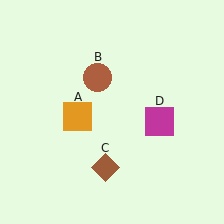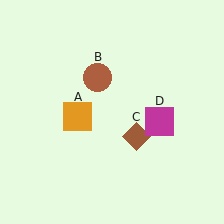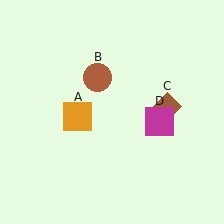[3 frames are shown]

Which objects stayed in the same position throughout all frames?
Orange square (object A) and brown circle (object B) and magenta square (object D) remained stationary.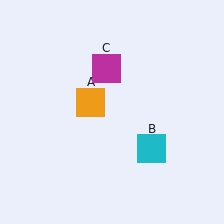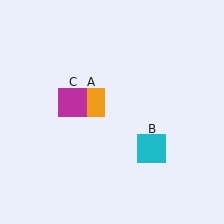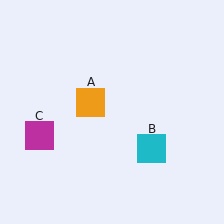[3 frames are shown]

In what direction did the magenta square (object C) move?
The magenta square (object C) moved down and to the left.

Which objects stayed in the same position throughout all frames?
Orange square (object A) and cyan square (object B) remained stationary.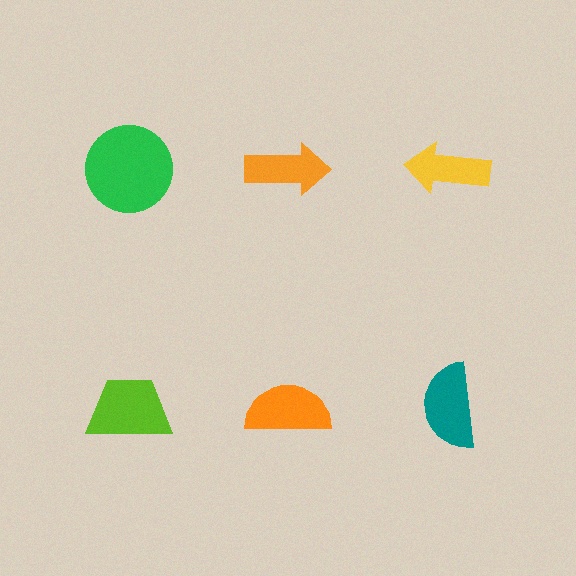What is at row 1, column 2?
An orange arrow.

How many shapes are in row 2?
3 shapes.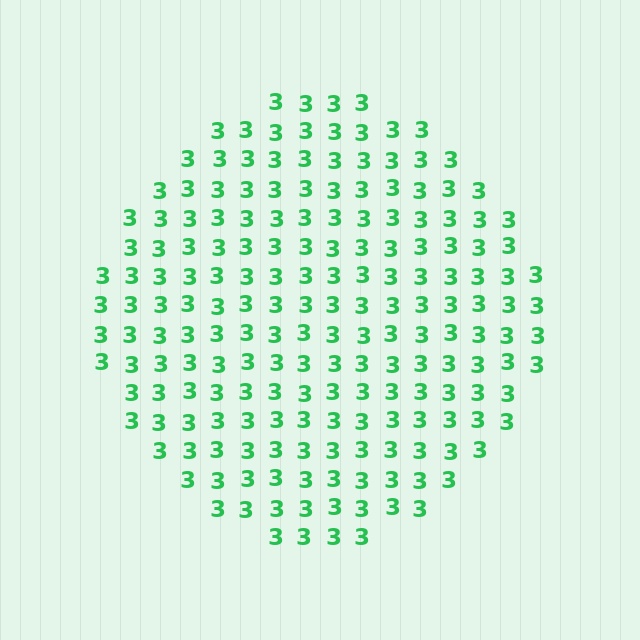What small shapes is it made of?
It is made of small digit 3's.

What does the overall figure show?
The overall figure shows a circle.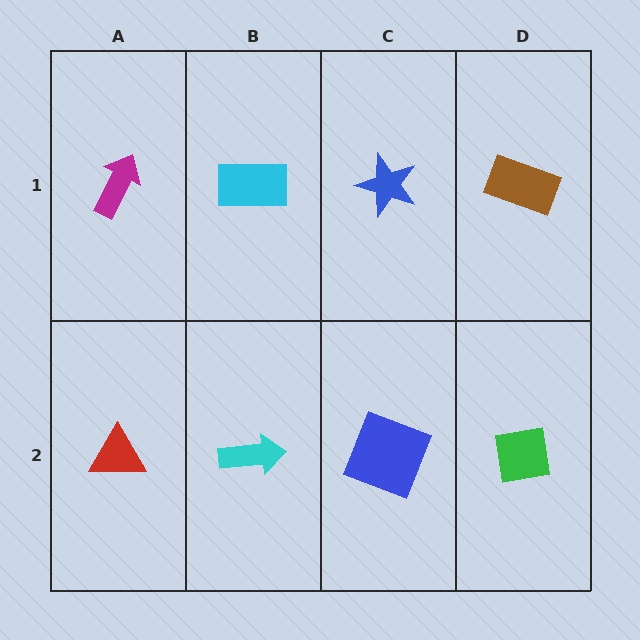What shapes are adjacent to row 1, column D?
A green square (row 2, column D), a blue star (row 1, column C).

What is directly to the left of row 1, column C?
A cyan rectangle.